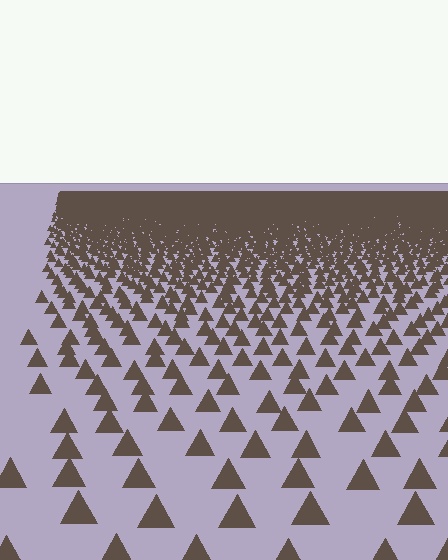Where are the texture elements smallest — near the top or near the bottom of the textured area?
Near the top.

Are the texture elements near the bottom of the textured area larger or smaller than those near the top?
Larger. Near the bottom, elements are closer to the viewer and appear at a bigger on-screen size.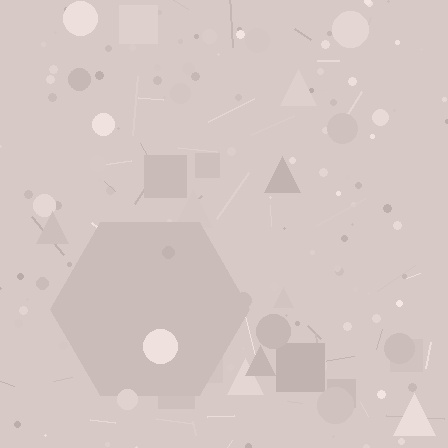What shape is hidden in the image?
A hexagon is hidden in the image.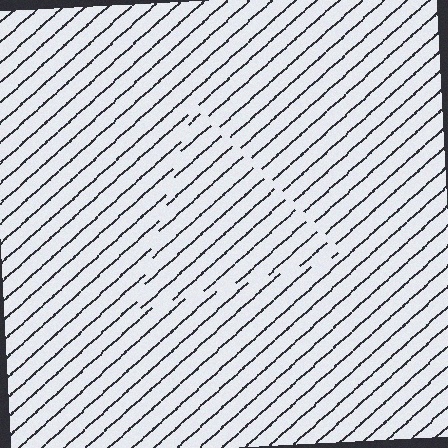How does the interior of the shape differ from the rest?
The interior of the shape contains the same grating, shifted by half a period — the contour is defined by the phase discontinuity where line-ends from the inner and outer gratings abut.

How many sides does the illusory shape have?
3 sides — the line-ends trace a triangle.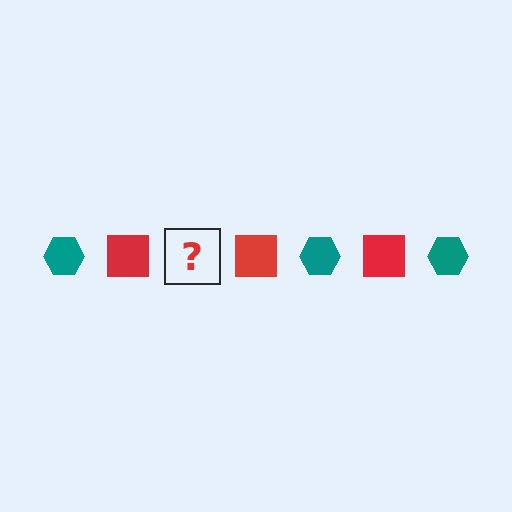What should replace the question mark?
The question mark should be replaced with a teal hexagon.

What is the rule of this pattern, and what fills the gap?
The rule is that the pattern alternates between teal hexagon and red square. The gap should be filled with a teal hexagon.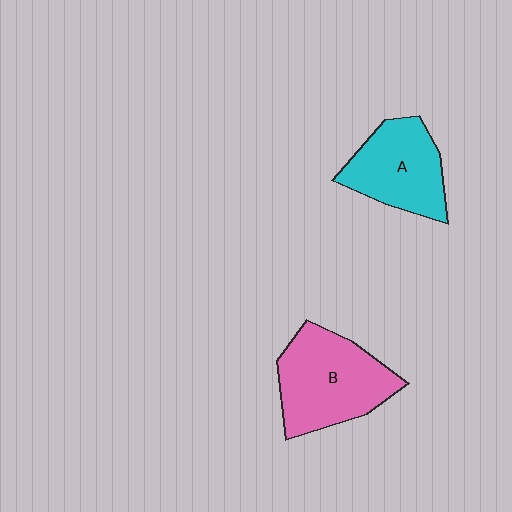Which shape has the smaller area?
Shape A (cyan).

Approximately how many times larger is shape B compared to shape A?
Approximately 1.2 times.